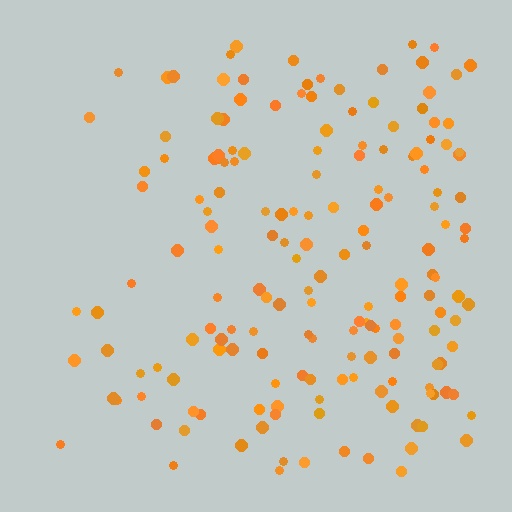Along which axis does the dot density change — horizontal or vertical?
Horizontal.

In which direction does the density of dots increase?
From left to right, with the right side densest.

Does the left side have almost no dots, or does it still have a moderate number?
Still a moderate number, just noticeably fewer than the right.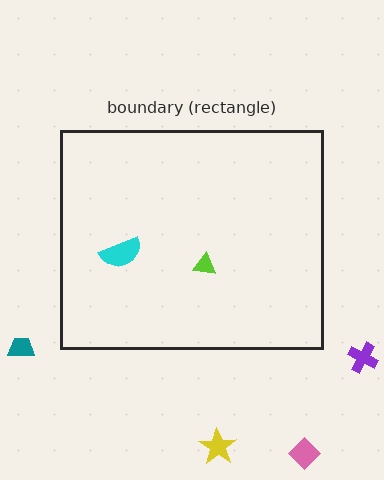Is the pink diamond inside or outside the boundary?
Outside.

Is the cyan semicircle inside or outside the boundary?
Inside.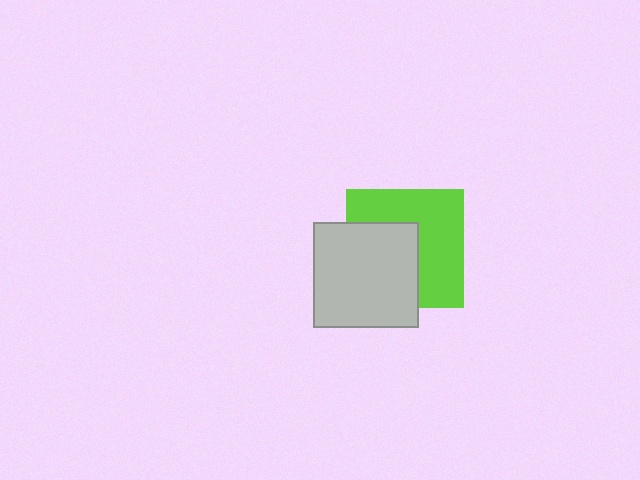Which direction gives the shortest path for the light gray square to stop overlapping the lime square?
Moving toward the lower-left gives the shortest separation.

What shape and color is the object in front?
The object in front is a light gray square.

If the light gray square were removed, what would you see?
You would see the complete lime square.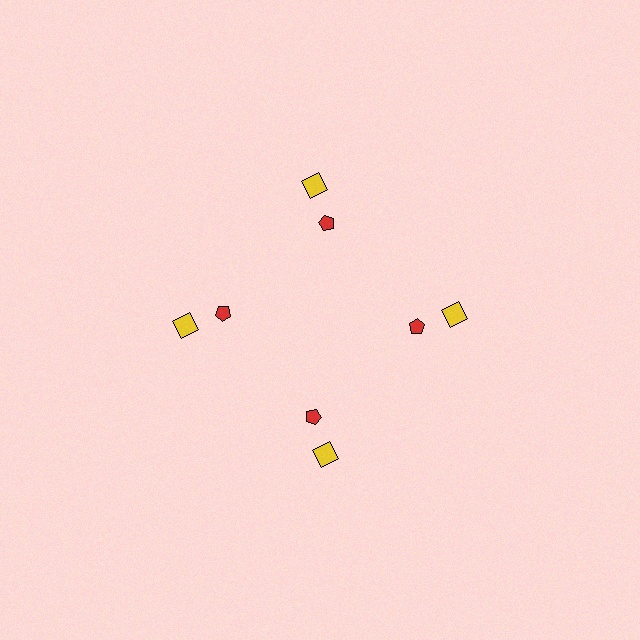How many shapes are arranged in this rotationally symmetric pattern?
There are 8 shapes, arranged in 4 groups of 2.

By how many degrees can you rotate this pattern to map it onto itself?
The pattern maps onto itself every 90 degrees of rotation.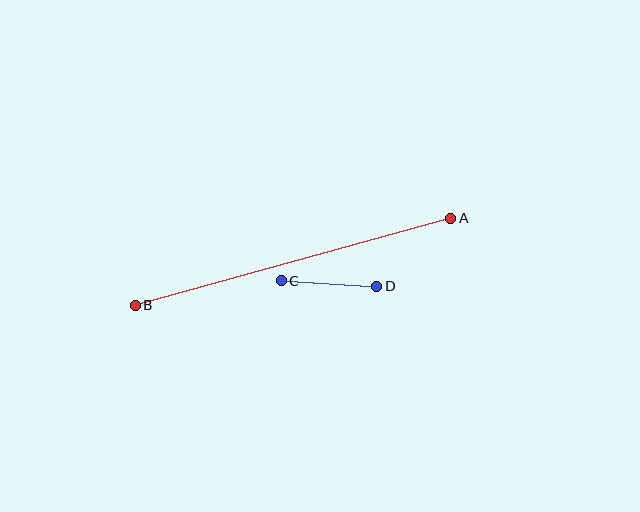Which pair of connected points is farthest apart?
Points A and B are farthest apart.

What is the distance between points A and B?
The distance is approximately 327 pixels.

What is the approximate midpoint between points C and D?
The midpoint is at approximately (329, 283) pixels.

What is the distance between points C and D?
The distance is approximately 96 pixels.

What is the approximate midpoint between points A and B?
The midpoint is at approximately (293, 262) pixels.